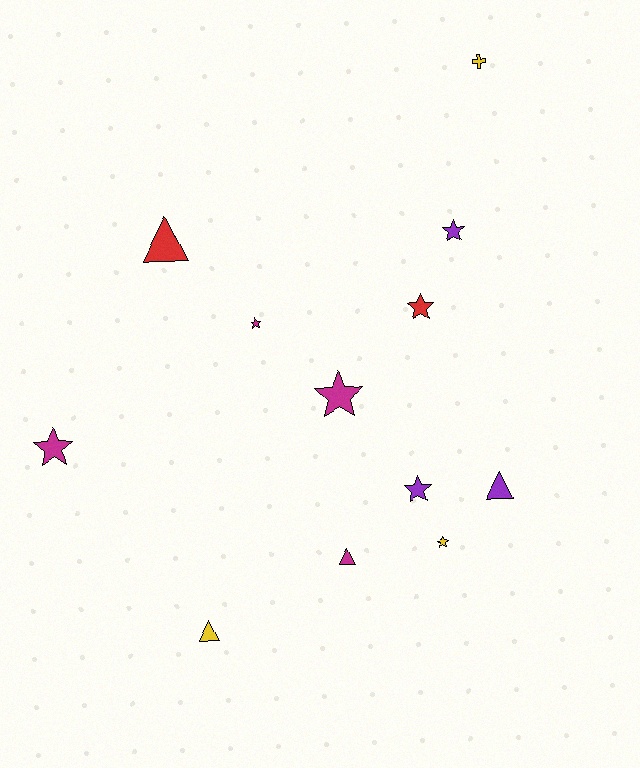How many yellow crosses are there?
There is 1 yellow cross.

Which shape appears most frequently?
Star, with 7 objects.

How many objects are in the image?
There are 12 objects.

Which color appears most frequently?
Magenta, with 4 objects.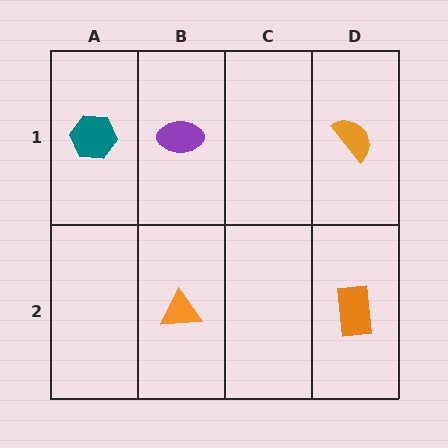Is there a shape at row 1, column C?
No, that cell is empty.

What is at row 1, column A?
A teal hexagon.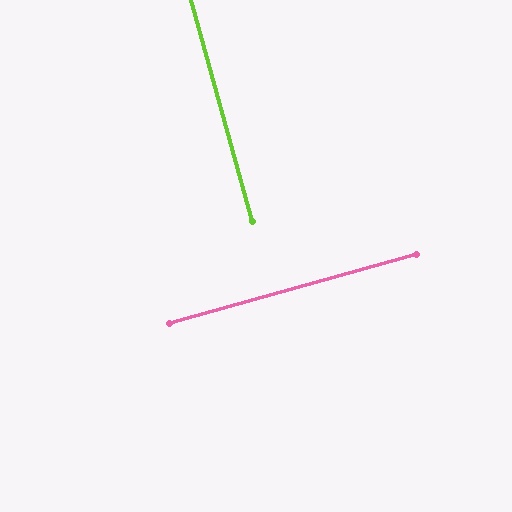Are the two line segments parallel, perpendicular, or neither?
Perpendicular — they meet at approximately 90°.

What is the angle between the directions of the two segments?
Approximately 90 degrees.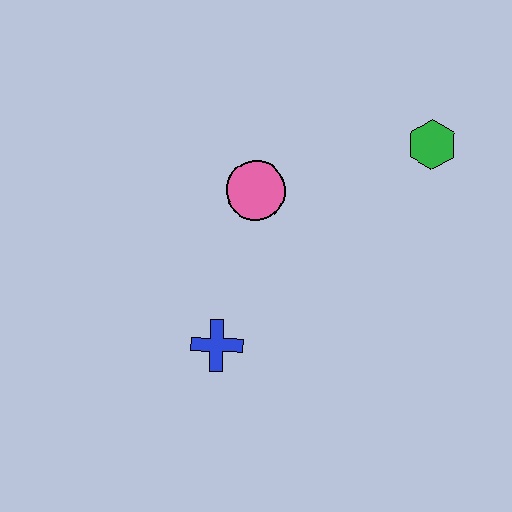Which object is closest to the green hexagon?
The pink circle is closest to the green hexagon.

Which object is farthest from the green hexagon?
The blue cross is farthest from the green hexagon.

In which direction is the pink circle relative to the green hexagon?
The pink circle is to the left of the green hexagon.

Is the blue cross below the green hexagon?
Yes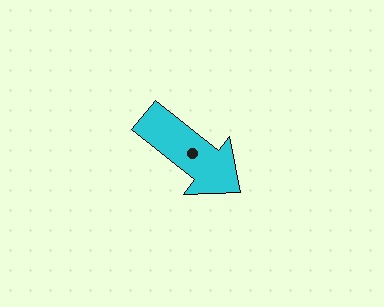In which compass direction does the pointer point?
Southeast.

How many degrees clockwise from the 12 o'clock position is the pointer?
Approximately 129 degrees.